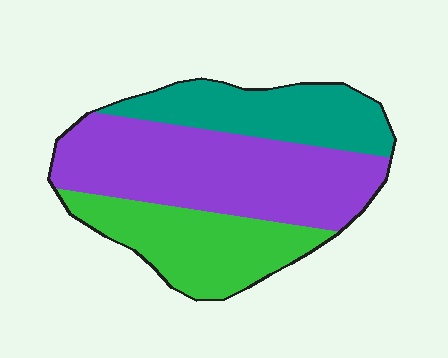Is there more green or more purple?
Purple.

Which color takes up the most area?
Purple, at roughly 45%.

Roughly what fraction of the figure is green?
Green takes up between a sixth and a third of the figure.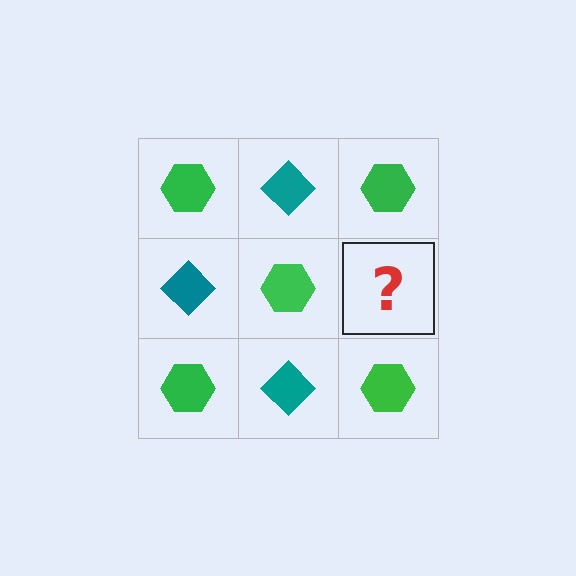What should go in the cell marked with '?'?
The missing cell should contain a teal diamond.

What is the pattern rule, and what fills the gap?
The rule is that it alternates green hexagon and teal diamond in a checkerboard pattern. The gap should be filled with a teal diamond.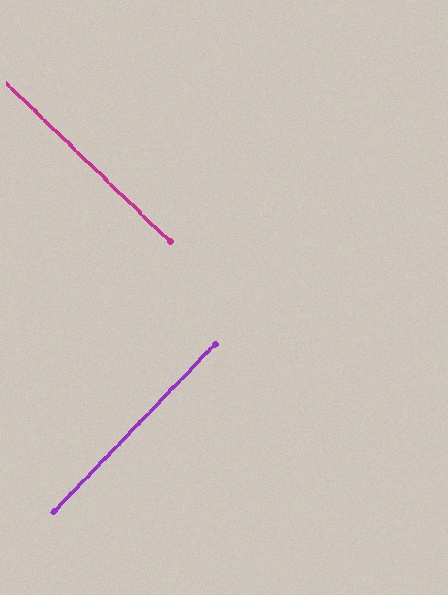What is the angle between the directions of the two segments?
Approximately 90 degrees.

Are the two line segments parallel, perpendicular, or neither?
Perpendicular — they meet at approximately 90°.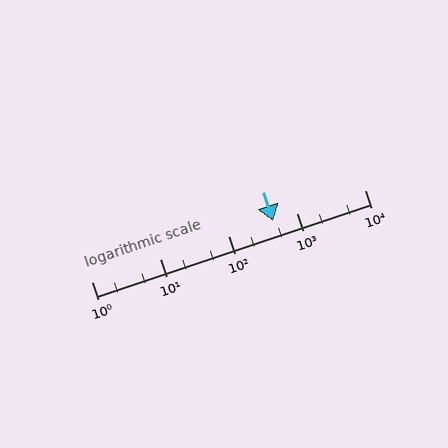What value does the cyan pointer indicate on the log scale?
The pointer indicates approximately 460.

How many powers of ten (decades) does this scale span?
The scale spans 4 decades, from 1 to 10000.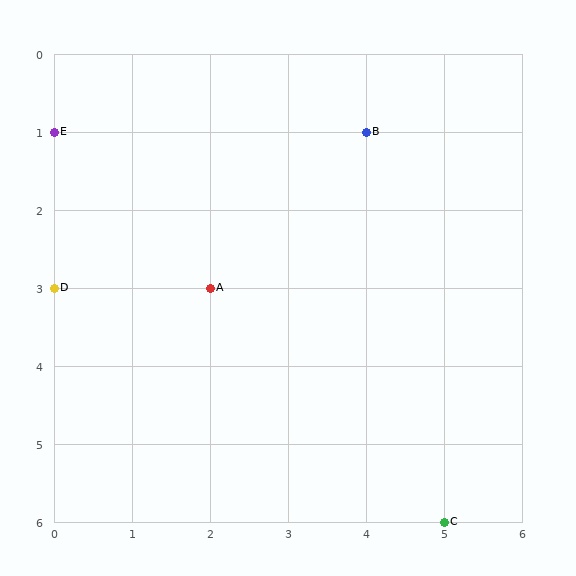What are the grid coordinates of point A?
Point A is at grid coordinates (2, 3).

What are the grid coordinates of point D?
Point D is at grid coordinates (0, 3).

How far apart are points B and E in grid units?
Points B and E are 4 columns apart.